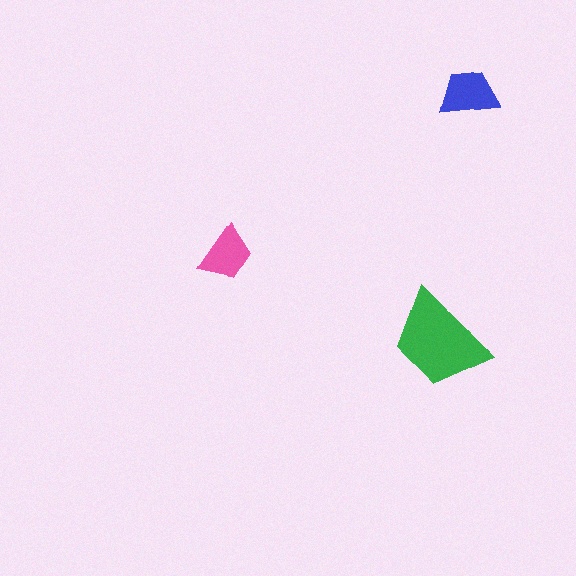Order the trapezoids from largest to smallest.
the green one, the blue one, the pink one.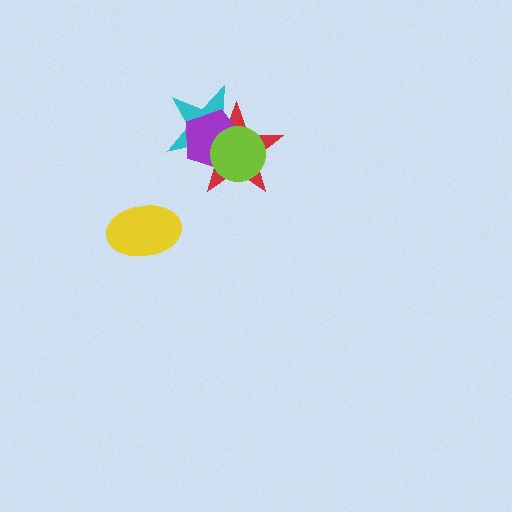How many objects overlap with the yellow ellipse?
0 objects overlap with the yellow ellipse.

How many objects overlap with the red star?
3 objects overlap with the red star.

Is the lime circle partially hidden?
No, no other shape covers it.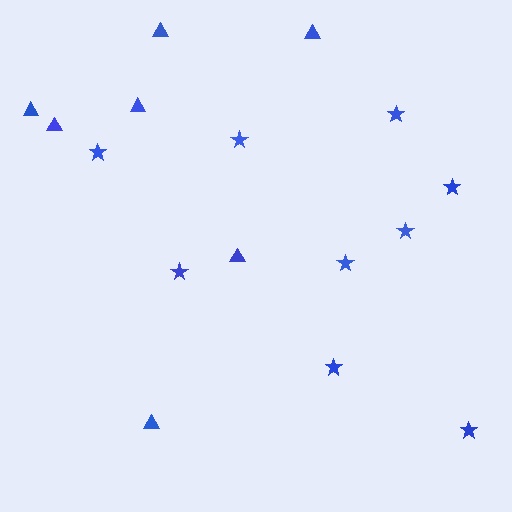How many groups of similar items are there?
There are 2 groups: one group of triangles (7) and one group of stars (9).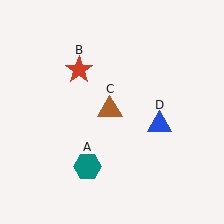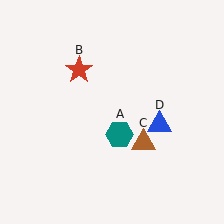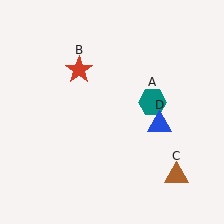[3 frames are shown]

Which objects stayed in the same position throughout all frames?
Red star (object B) and blue triangle (object D) remained stationary.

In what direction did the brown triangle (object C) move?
The brown triangle (object C) moved down and to the right.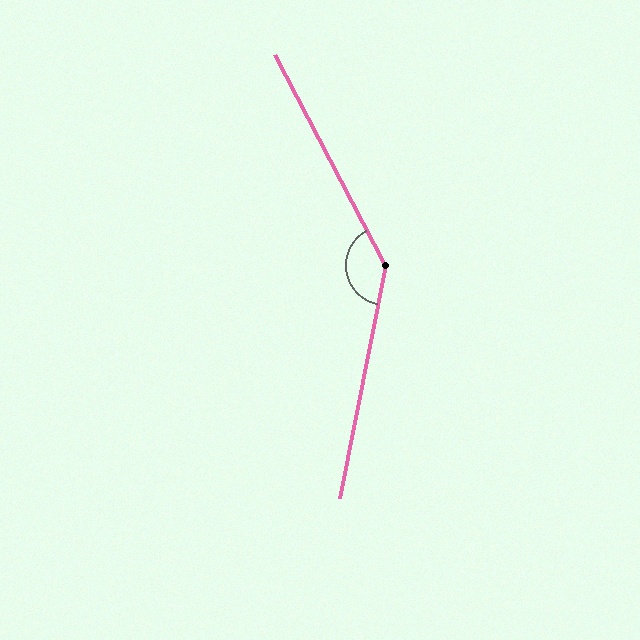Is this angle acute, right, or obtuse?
It is obtuse.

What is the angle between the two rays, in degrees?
Approximately 141 degrees.